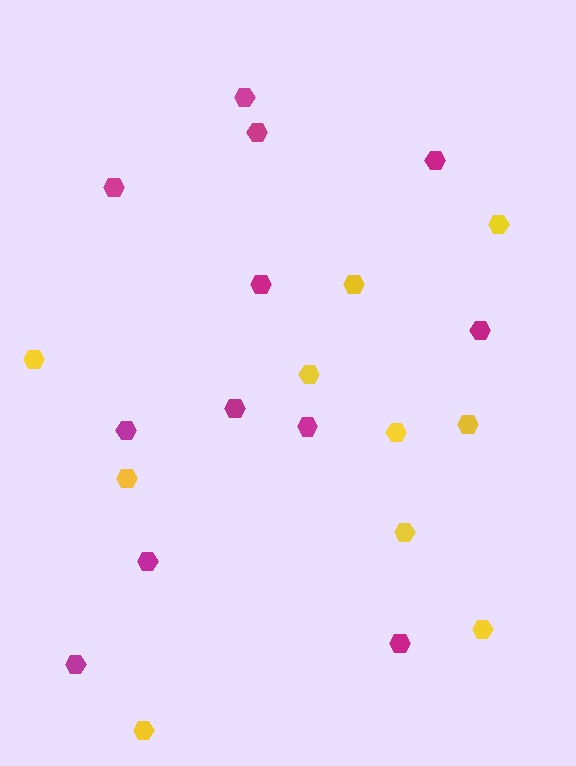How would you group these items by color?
There are 2 groups: one group of yellow hexagons (10) and one group of magenta hexagons (12).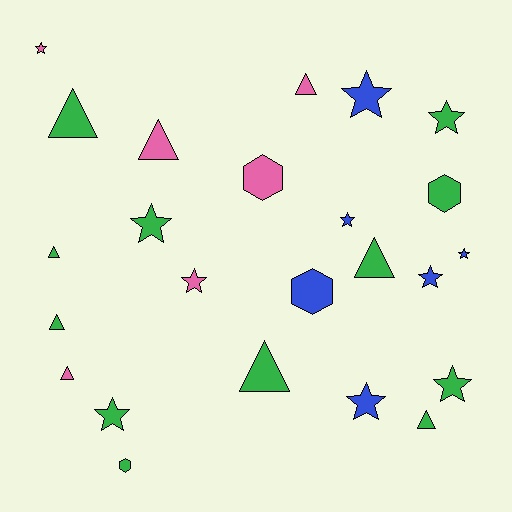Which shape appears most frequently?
Star, with 11 objects.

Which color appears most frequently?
Green, with 12 objects.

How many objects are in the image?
There are 24 objects.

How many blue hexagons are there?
There is 1 blue hexagon.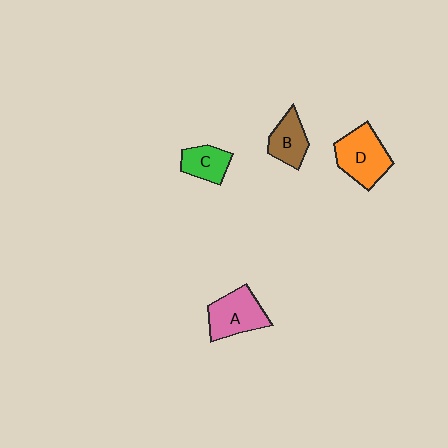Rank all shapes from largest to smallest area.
From largest to smallest: D (orange), A (pink), B (brown), C (green).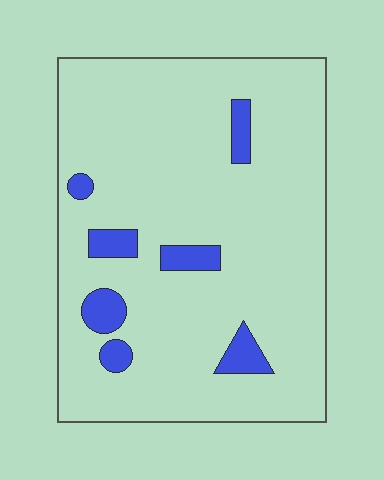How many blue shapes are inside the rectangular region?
7.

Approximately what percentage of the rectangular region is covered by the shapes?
Approximately 10%.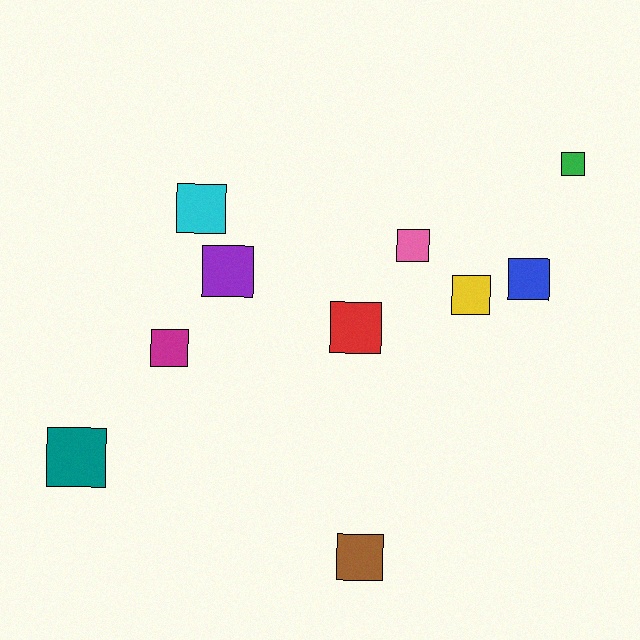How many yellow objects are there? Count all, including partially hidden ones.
There is 1 yellow object.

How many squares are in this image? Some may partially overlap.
There are 10 squares.